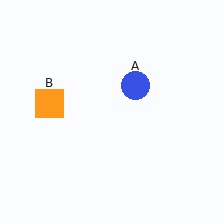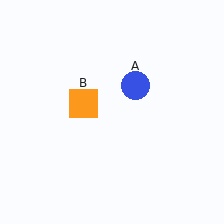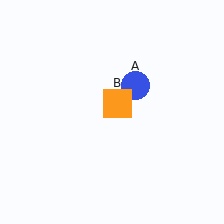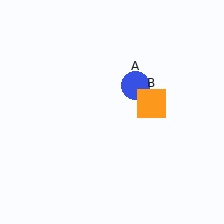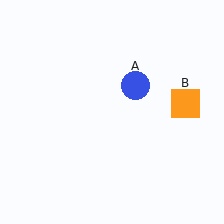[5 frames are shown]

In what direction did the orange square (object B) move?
The orange square (object B) moved right.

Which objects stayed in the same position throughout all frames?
Blue circle (object A) remained stationary.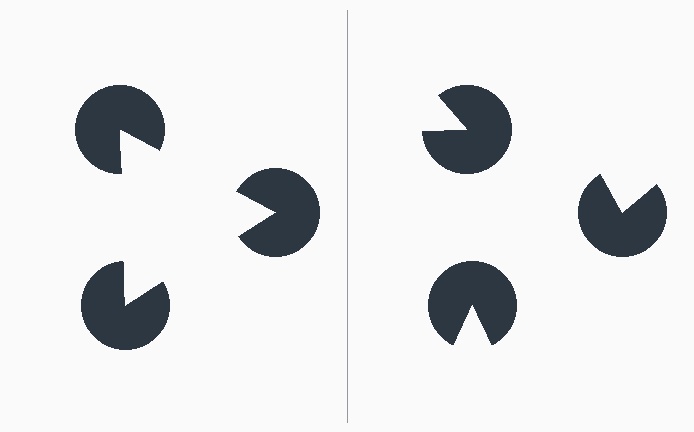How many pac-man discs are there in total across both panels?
6 — 3 on each side.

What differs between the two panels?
The pac-man discs are positioned identically on both sides; only the wedge orientations differ. On the left they align to a triangle; on the right they are misaligned.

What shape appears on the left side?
An illusory triangle.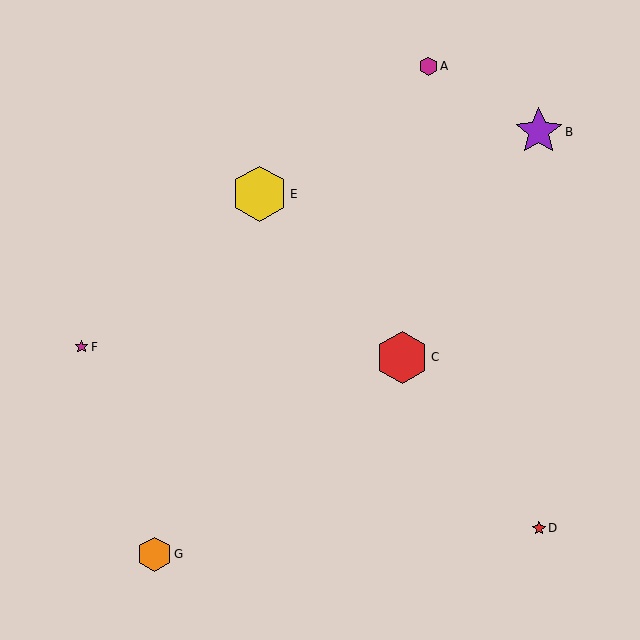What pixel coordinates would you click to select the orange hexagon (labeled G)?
Click at (155, 554) to select the orange hexagon G.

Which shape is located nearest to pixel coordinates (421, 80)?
The magenta hexagon (labeled A) at (428, 66) is nearest to that location.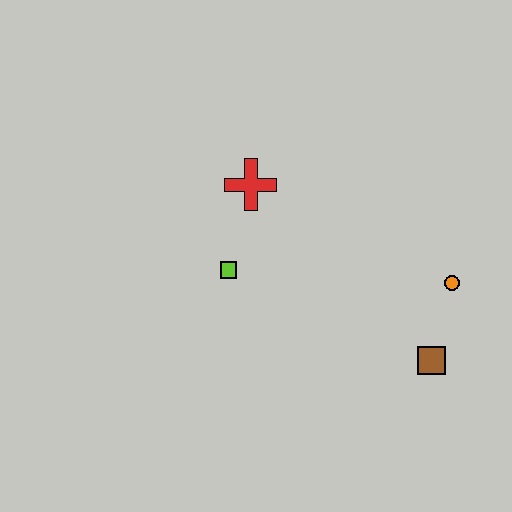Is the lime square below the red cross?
Yes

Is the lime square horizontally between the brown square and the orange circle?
No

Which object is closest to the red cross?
The lime square is closest to the red cross.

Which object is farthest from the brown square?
The red cross is farthest from the brown square.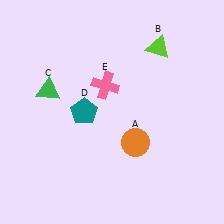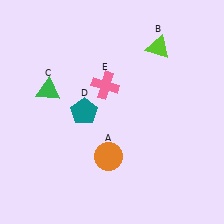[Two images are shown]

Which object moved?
The orange circle (A) moved left.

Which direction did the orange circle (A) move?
The orange circle (A) moved left.